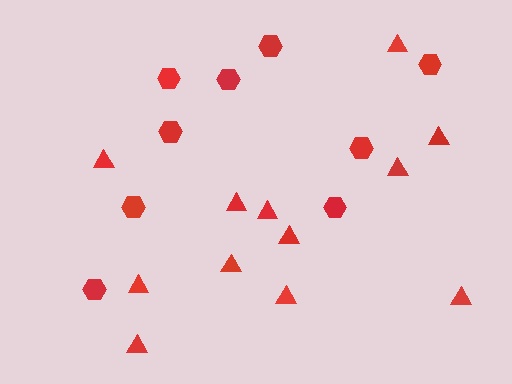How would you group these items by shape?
There are 2 groups: one group of triangles (12) and one group of hexagons (9).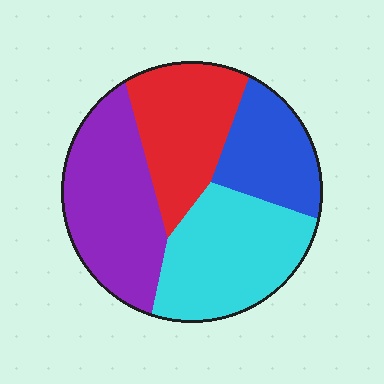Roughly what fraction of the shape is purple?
Purple covers around 30% of the shape.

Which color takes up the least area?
Blue, at roughly 20%.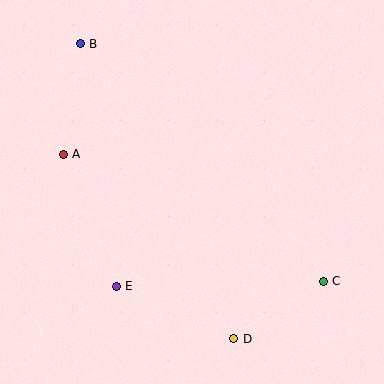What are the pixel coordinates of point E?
Point E is at (116, 286).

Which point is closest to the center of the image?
Point E at (116, 286) is closest to the center.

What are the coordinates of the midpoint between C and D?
The midpoint between C and D is at (278, 310).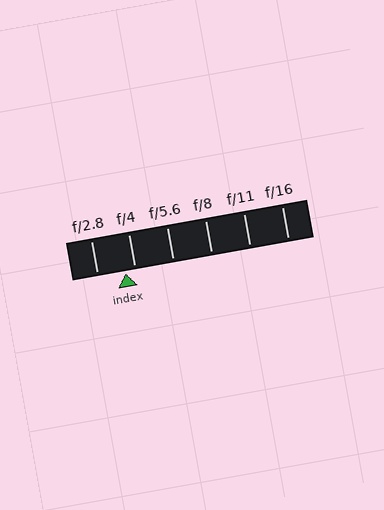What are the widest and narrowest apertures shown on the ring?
The widest aperture shown is f/2.8 and the narrowest is f/16.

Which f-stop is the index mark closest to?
The index mark is closest to f/4.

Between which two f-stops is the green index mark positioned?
The index mark is between f/2.8 and f/4.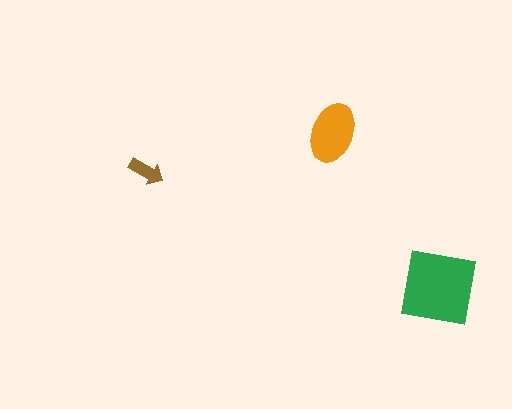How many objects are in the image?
There are 3 objects in the image.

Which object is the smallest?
The brown arrow.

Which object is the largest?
The green square.